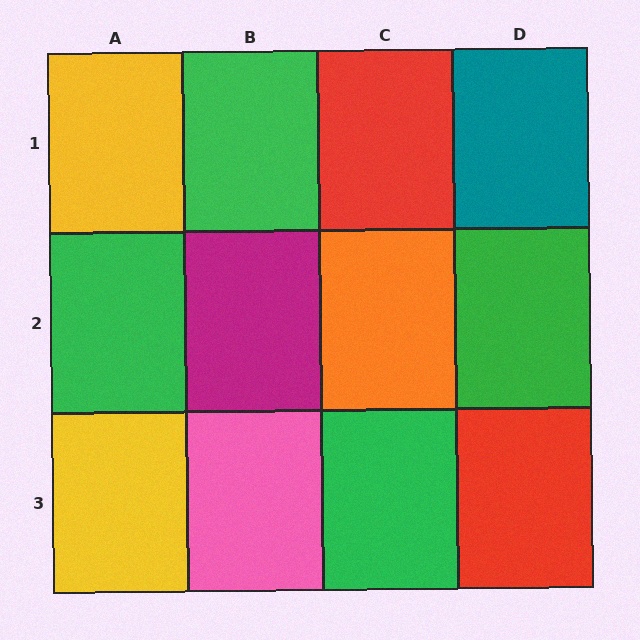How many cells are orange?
1 cell is orange.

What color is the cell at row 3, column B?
Pink.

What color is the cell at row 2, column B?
Magenta.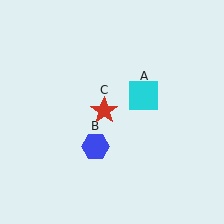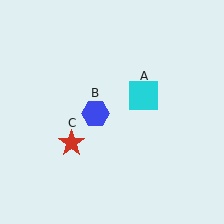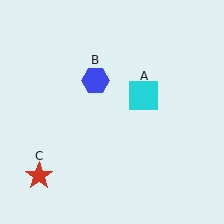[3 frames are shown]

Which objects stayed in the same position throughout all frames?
Cyan square (object A) remained stationary.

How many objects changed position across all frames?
2 objects changed position: blue hexagon (object B), red star (object C).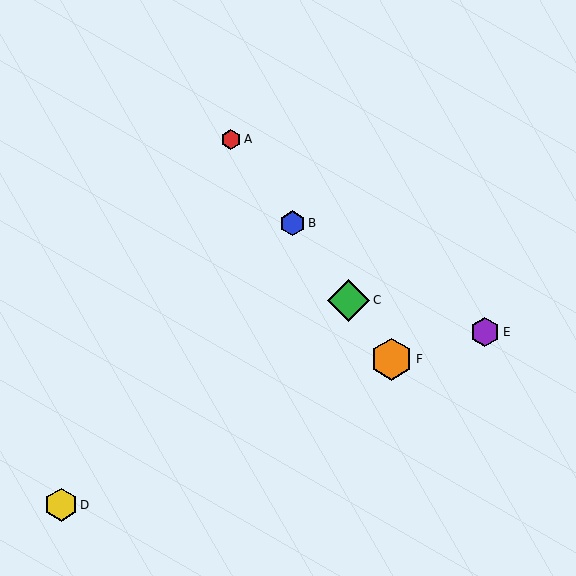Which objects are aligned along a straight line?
Objects A, B, C, F are aligned along a straight line.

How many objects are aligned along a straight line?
4 objects (A, B, C, F) are aligned along a straight line.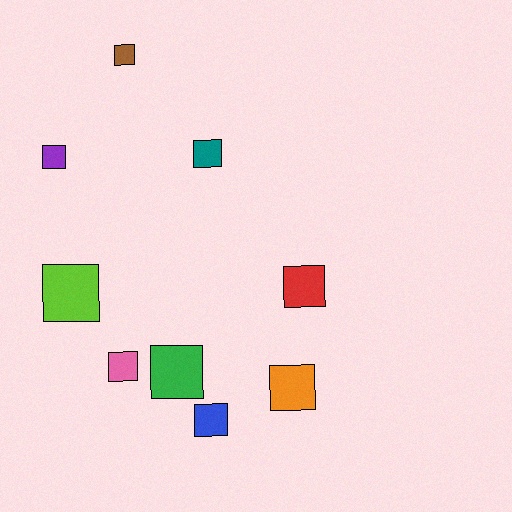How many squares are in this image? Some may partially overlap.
There are 9 squares.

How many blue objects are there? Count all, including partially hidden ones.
There is 1 blue object.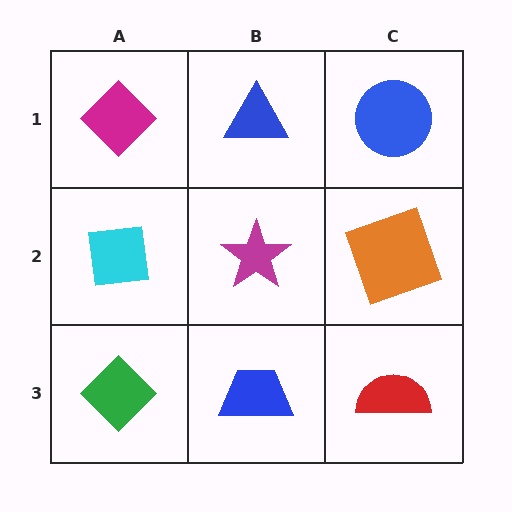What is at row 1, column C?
A blue circle.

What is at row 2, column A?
A cyan square.